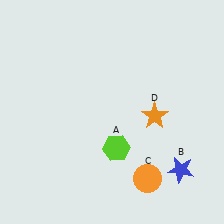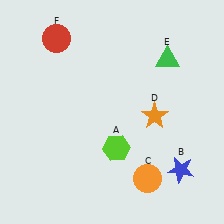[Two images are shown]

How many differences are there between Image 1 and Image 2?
There are 2 differences between the two images.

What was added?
A green triangle (E), a red circle (F) were added in Image 2.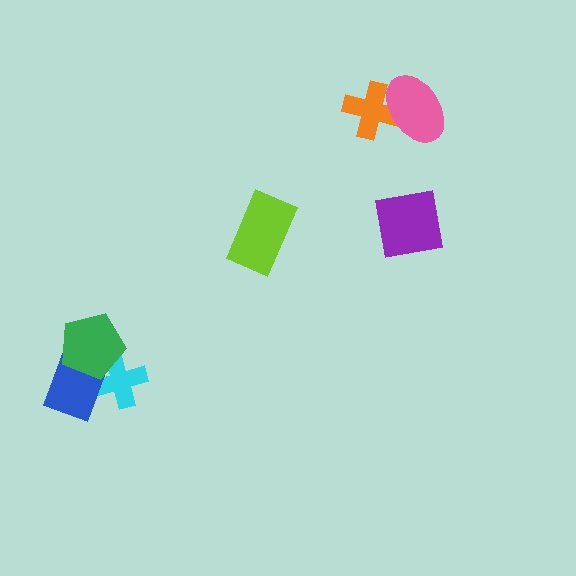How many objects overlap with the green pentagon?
2 objects overlap with the green pentagon.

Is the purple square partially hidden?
No, no other shape covers it.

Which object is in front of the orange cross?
The pink ellipse is in front of the orange cross.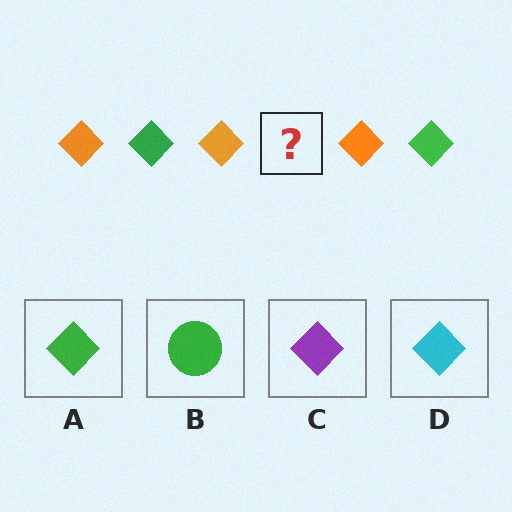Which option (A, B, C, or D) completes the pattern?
A.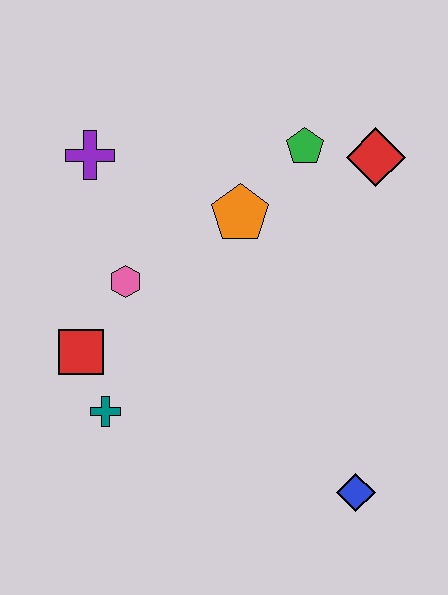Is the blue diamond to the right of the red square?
Yes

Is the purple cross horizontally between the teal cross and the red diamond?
No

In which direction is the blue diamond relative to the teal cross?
The blue diamond is to the right of the teal cross.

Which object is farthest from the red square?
The red diamond is farthest from the red square.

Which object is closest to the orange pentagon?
The green pentagon is closest to the orange pentagon.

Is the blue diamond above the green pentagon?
No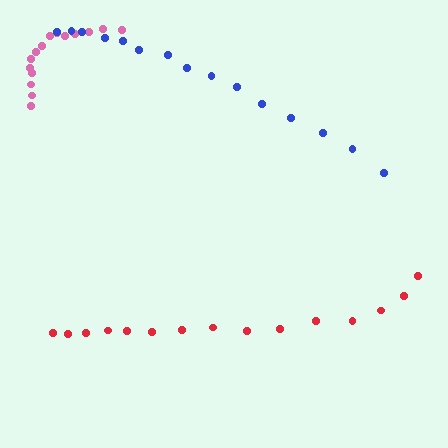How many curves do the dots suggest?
There are 3 distinct paths.